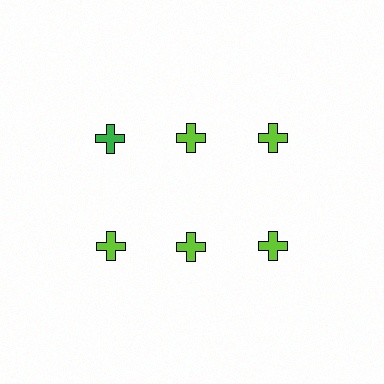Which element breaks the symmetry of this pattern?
The green cross in the top row, leftmost column breaks the symmetry. All other shapes are lime crosses.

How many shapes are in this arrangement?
There are 6 shapes arranged in a grid pattern.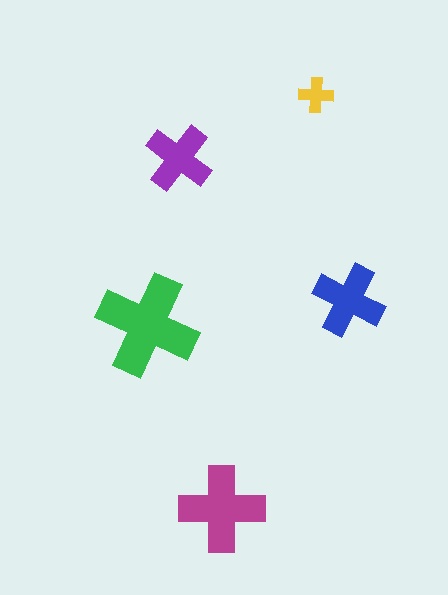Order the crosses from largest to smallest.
the green one, the magenta one, the blue one, the purple one, the yellow one.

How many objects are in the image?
There are 5 objects in the image.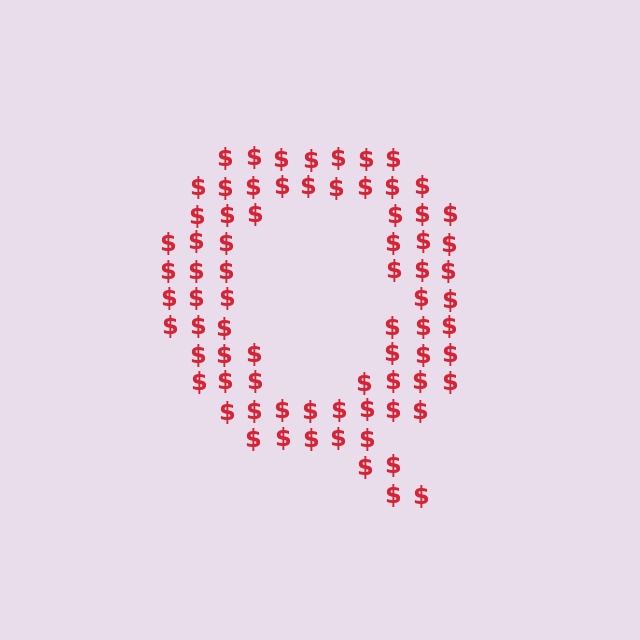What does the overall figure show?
The overall figure shows the letter Q.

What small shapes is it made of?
It is made of small dollar signs.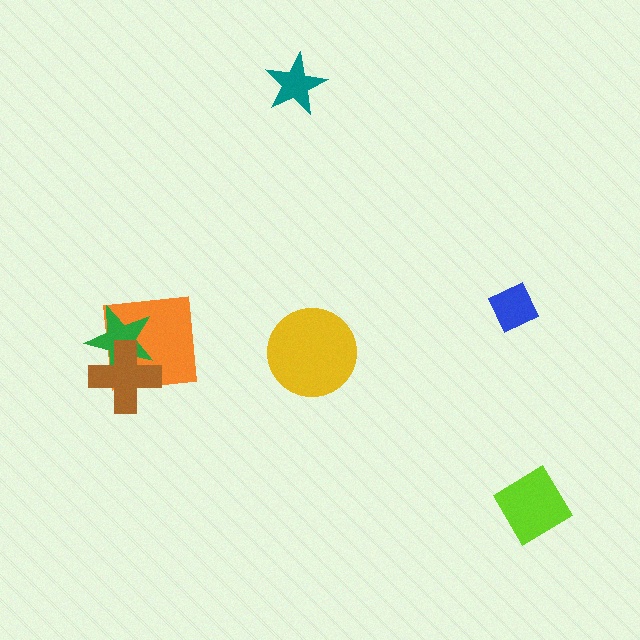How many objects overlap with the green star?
2 objects overlap with the green star.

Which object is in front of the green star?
The brown cross is in front of the green star.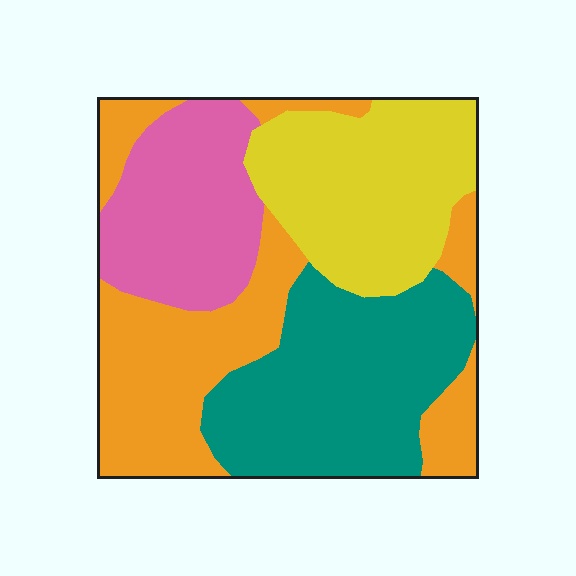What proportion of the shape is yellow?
Yellow covers 24% of the shape.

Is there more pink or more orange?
Orange.